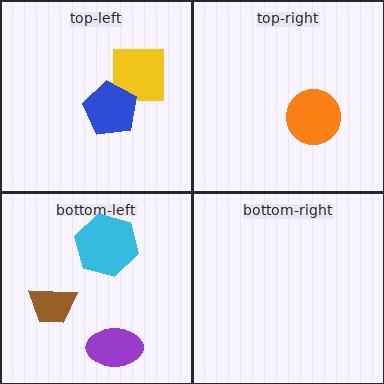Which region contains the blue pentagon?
The top-left region.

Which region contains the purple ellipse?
The bottom-left region.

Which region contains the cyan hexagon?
The bottom-left region.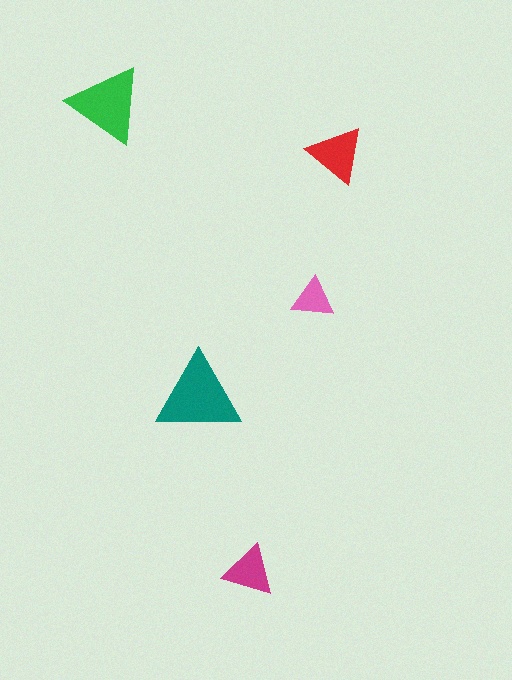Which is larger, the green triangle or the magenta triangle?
The green one.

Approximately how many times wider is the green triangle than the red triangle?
About 1.5 times wider.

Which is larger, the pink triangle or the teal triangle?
The teal one.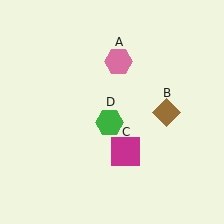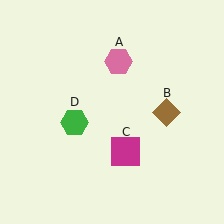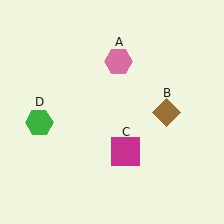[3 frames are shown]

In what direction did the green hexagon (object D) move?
The green hexagon (object D) moved left.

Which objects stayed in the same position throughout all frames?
Pink hexagon (object A) and brown diamond (object B) and magenta square (object C) remained stationary.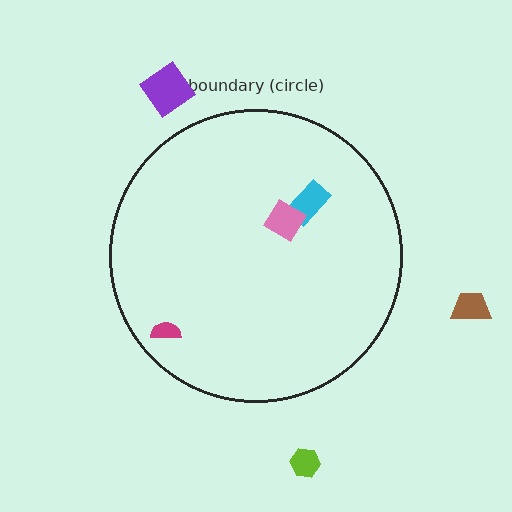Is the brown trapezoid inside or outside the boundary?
Outside.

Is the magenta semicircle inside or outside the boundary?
Inside.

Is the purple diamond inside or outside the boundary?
Outside.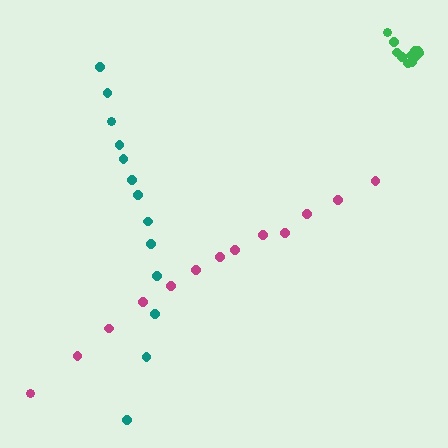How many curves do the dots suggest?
There are 3 distinct paths.